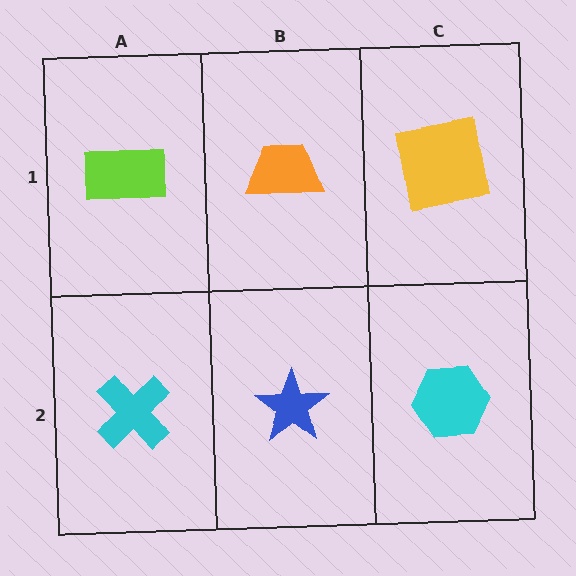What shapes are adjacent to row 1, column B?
A blue star (row 2, column B), a lime rectangle (row 1, column A), a yellow square (row 1, column C).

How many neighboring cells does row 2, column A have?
2.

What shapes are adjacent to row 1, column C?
A cyan hexagon (row 2, column C), an orange trapezoid (row 1, column B).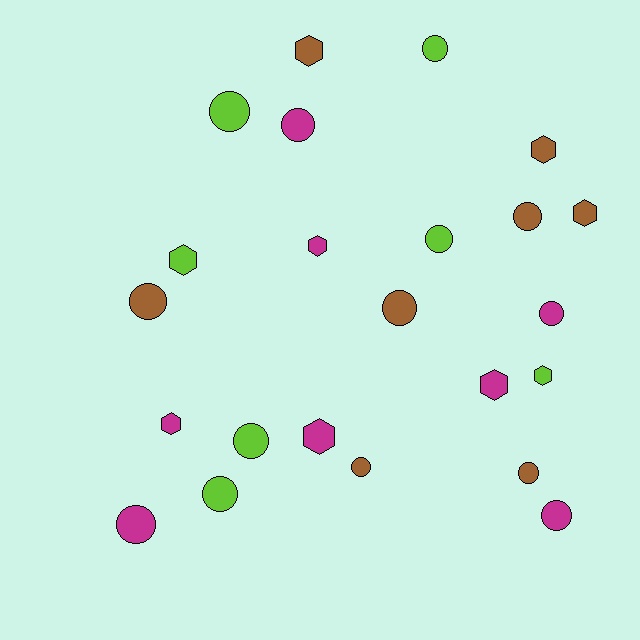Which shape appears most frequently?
Circle, with 14 objects.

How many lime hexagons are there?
There are 2 lime hexagons.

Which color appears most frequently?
Brown, with 8 objects.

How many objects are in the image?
There are 23 objects.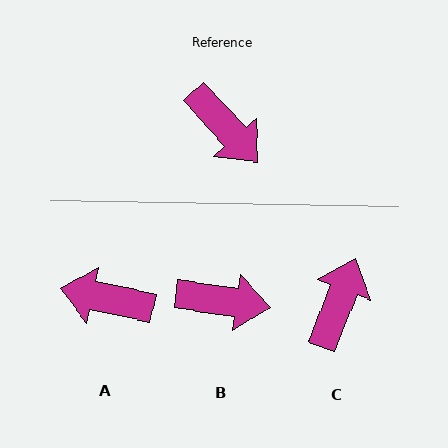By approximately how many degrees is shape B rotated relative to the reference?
Approximately 40 degrees counter-clockwise.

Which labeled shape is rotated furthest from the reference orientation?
A, about 145 degrees away.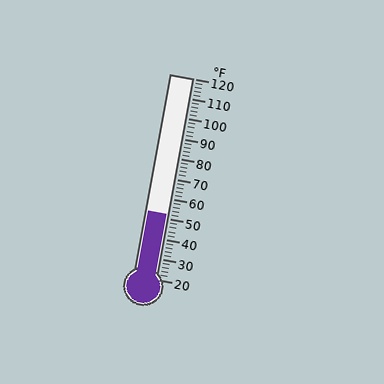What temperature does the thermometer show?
The thermometer shows approximately 52°F.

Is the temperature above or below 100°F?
The temperature is below 100°F.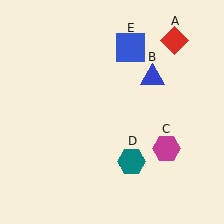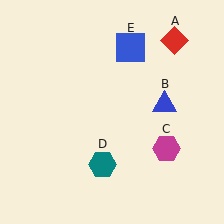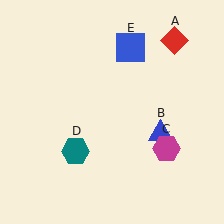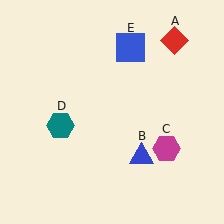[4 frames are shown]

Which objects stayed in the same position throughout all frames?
Red diamond (object A) and magenta hexagon (object C) and blue square (object E) remained stationary.